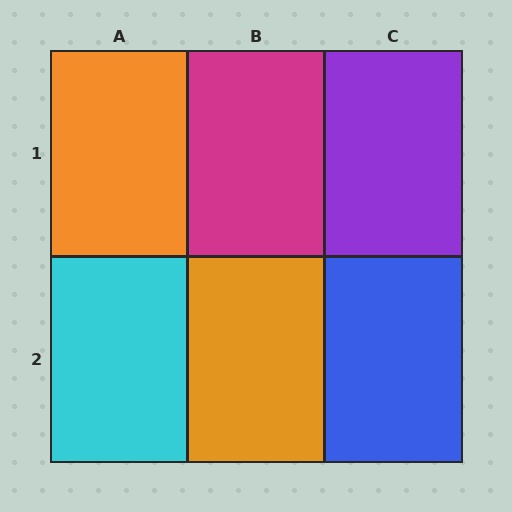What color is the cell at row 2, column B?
Orange.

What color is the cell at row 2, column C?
Blue.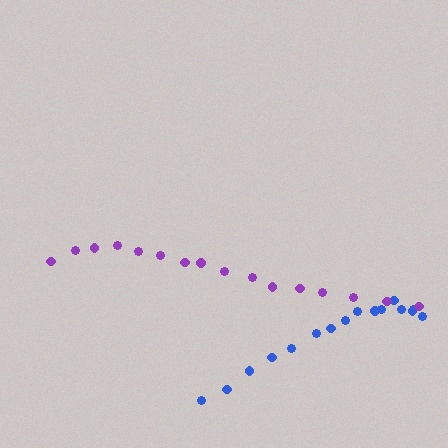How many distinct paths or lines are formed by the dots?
There are 2 distinct paths.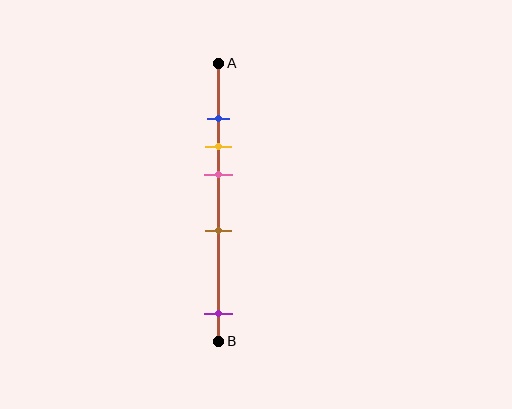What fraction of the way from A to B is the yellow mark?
The yellow mark is approximately 30% (0.3) of the way from A to B.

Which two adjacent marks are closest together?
The blue and yellow marks are the closest adjacent pair.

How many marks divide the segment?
There are 5 marks dividing the segment.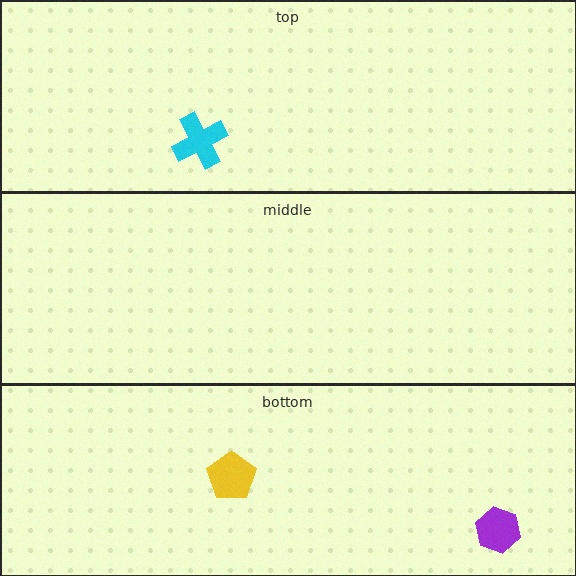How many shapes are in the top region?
1.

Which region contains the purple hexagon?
The bottom region.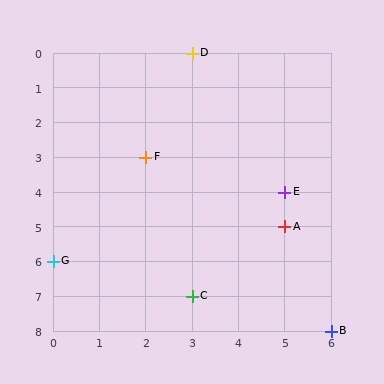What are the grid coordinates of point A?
Point A is at grid coordinates (5, 5).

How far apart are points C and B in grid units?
Points C and B are 3 columns and 1 row apart (about 3.2 grid units diagonally).